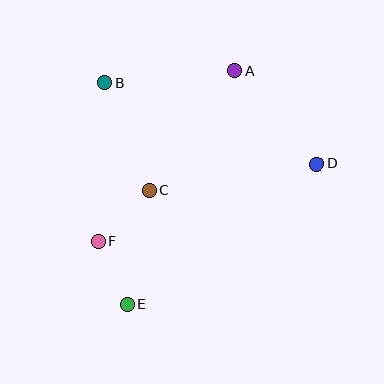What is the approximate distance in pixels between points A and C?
The distance between A and C is approximately 147 pixels.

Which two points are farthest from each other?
Points A and E are farthest from each other.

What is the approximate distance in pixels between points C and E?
The distance between C and E is approximately 116 pixels.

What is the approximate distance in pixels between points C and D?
The distance between C and D is approximately 169 pixels.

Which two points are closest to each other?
Points E and F are closest to each other.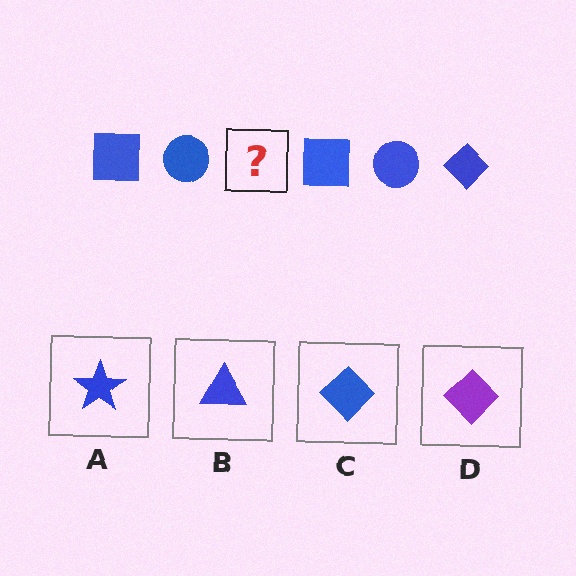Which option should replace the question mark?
Option C.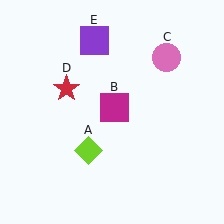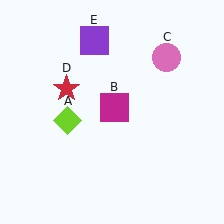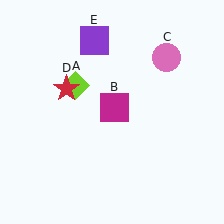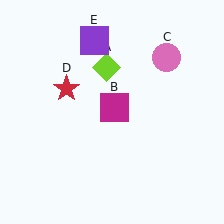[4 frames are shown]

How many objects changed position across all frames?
1 object changed position: lime diamond (object A).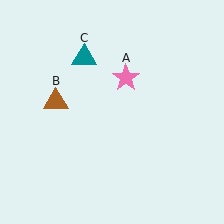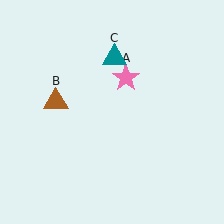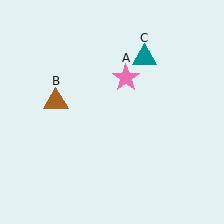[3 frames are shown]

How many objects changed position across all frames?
1 object changed position: teal triangle (object C).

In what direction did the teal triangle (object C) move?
The teal triangle (object C) moved right.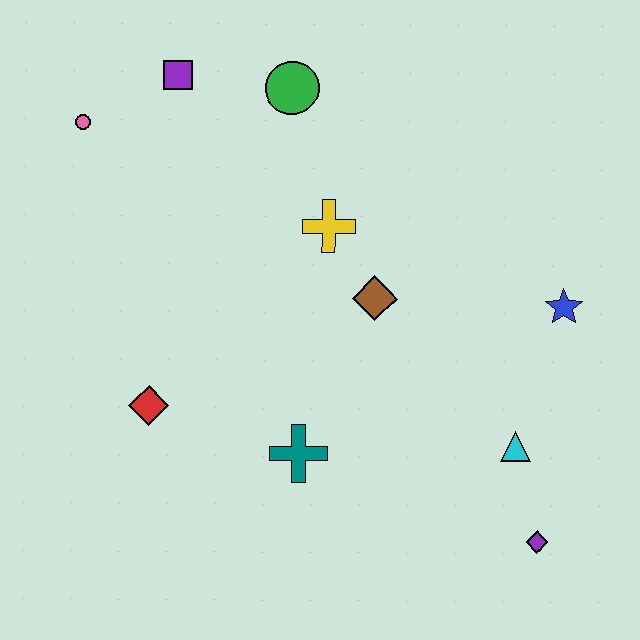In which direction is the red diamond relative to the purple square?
The red diamond is below the purple square.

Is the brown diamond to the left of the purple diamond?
Yes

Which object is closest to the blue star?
The cyan triangle is closest to the blue star.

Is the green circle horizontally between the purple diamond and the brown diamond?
No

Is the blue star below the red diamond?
No